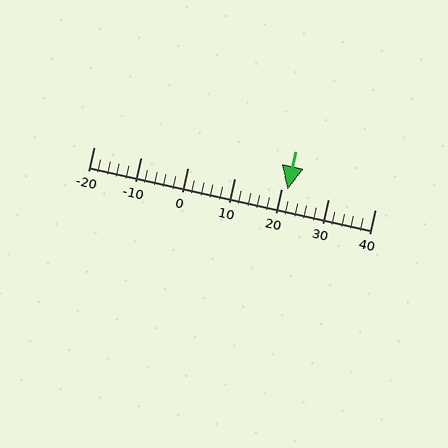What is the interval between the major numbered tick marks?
The major tick marks are spaced 10 units apart.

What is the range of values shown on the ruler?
The ruler shows values from -20 to 40.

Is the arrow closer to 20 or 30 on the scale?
The arrow is closer to 20.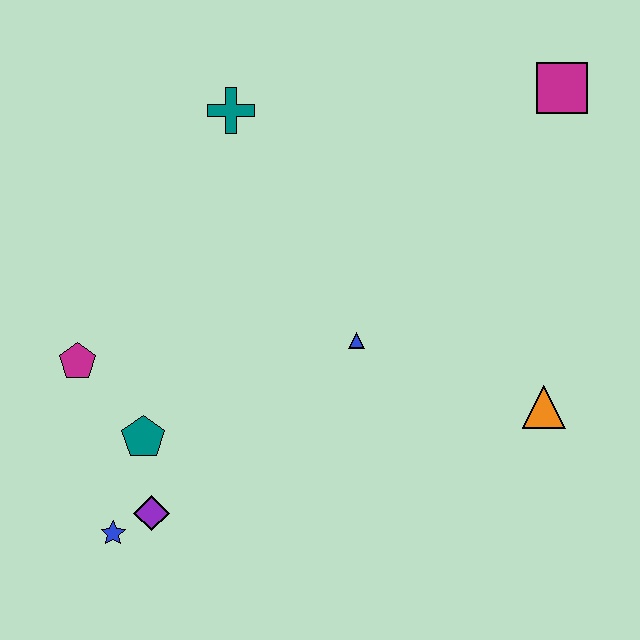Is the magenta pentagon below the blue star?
No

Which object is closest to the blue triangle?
The orange triangle is closest to the blue triangle.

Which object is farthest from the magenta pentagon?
The magenta square is farthest from the magenta pentagon.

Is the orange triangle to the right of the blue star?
Yes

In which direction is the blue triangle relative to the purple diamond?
The blue triangle is to the right of the purple diamond.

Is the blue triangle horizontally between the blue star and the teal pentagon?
No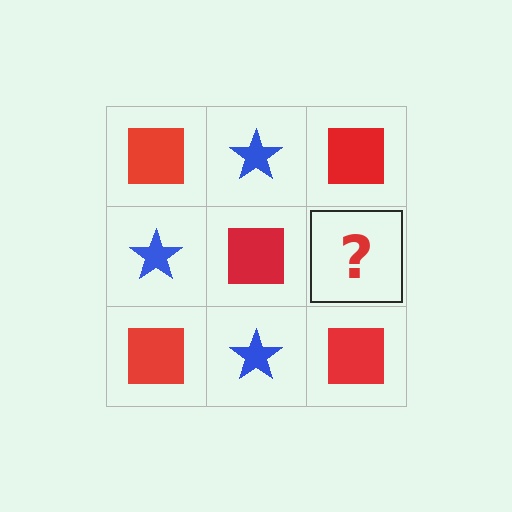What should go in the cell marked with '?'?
The missing cell should contain a blue star.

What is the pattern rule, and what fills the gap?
The rule is that it alternates red square and blue star in a checkerboard pattern. The gap should be filled with a blue star.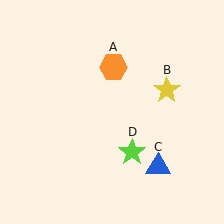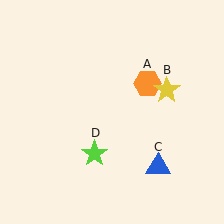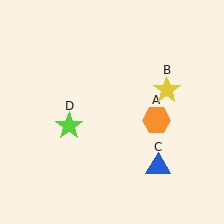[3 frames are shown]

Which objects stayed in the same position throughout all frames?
Yellow star (object B) and blue triangle (object C) remained stationary.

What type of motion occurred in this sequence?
The orange hexagon (object A), lime star (object D) rotated clockwise around the center of the scene.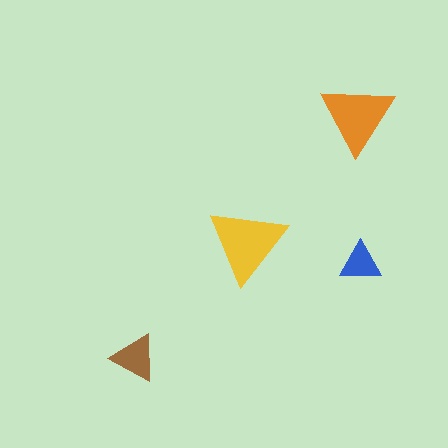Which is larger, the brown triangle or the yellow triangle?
The yellow one.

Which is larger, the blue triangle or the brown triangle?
The brown one.